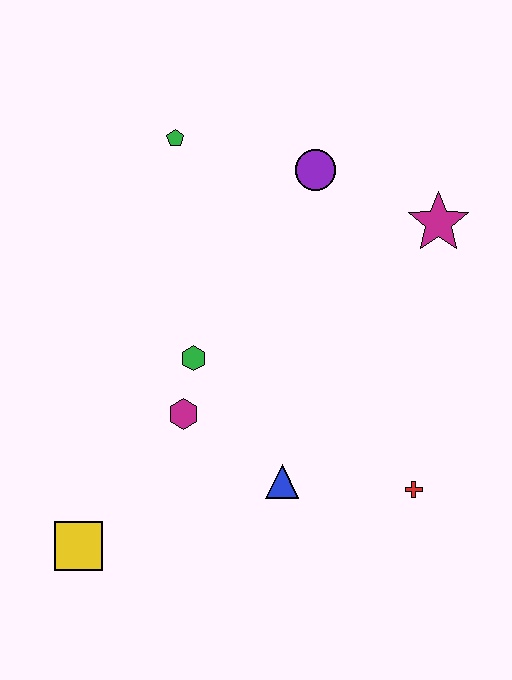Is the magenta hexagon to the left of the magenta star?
Yes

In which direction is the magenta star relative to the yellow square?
The magenta star is to the right of the yellow square.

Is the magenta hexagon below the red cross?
No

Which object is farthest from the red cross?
The green pentagon is farthest from the red cross.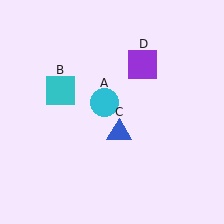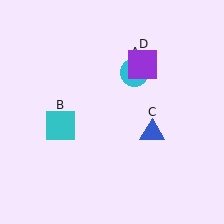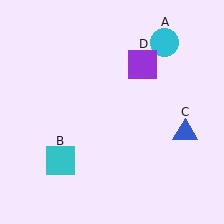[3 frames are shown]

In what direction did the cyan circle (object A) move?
The cyan circle (object A) moved up and to the right.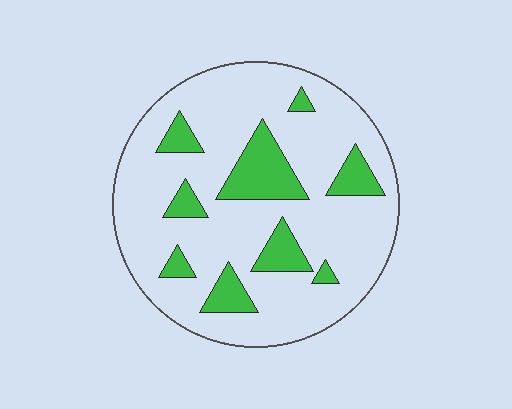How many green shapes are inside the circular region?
9.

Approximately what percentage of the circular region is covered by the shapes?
Approximately 20%.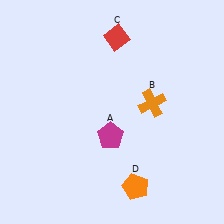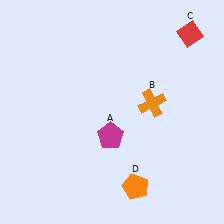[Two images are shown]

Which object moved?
The red diamond (C) moved right.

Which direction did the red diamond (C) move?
The red diamond (C) moved right.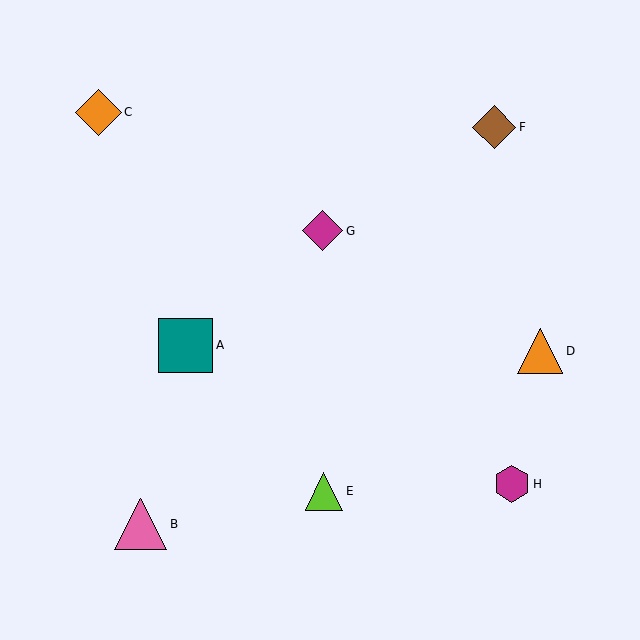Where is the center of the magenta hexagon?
The center of the magenta hexagon is at (512, 484).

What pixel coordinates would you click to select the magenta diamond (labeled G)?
Click at (323, 231) to select the magenta diamond G.